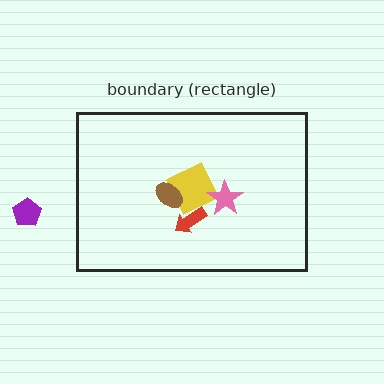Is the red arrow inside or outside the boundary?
Inside.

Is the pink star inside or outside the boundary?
Inside.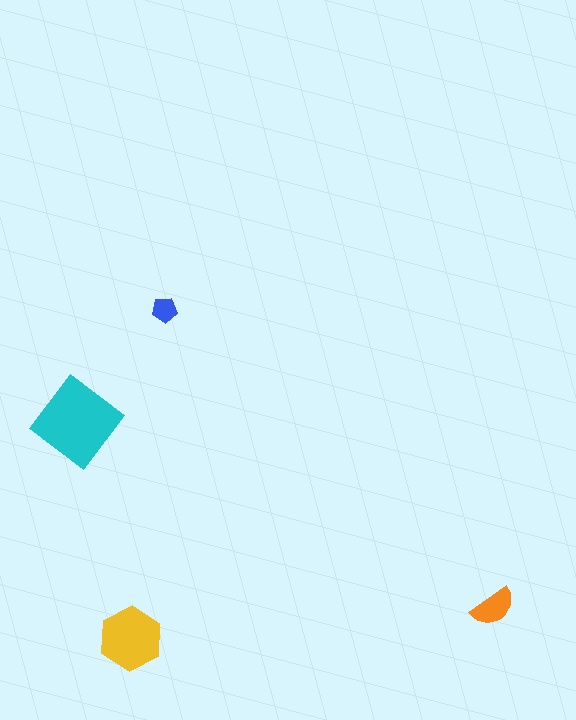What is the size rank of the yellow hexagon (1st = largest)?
2nd.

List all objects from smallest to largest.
The blue pentagon, the orange semicircle, the yellow hexagon, the cyan diamond.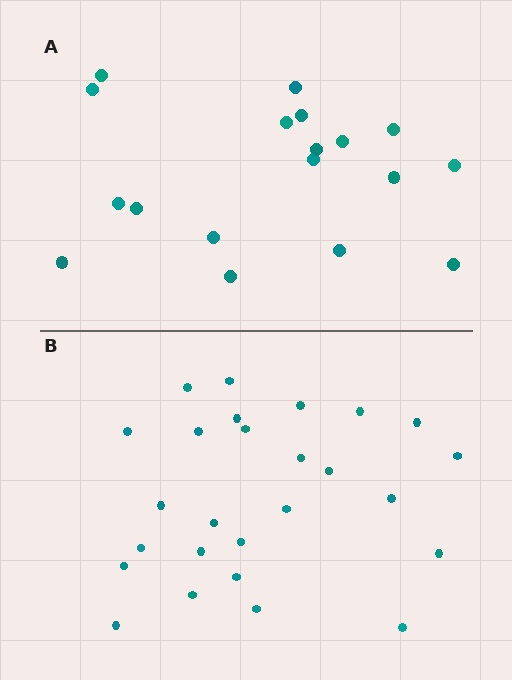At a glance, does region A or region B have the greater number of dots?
Region B (the bottom region) has more dots.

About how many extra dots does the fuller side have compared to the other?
Region B has roughly 8 or so more dots than region A.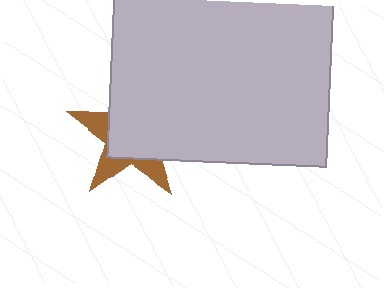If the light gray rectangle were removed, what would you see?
You would see the complete brown star.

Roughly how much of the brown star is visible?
A small part of it is visible (roughly 35%).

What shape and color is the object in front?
The object in front is a light gray rectangle.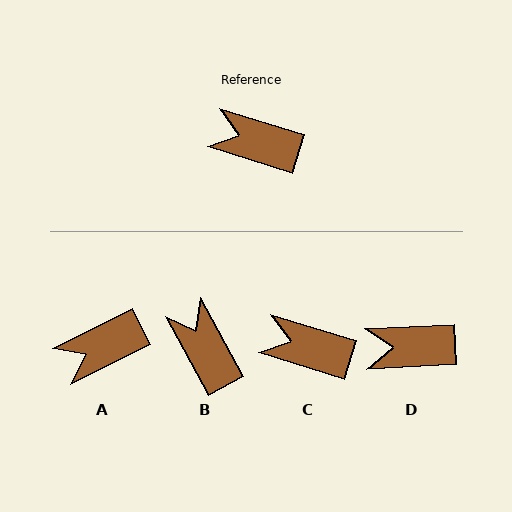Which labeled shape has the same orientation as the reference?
C.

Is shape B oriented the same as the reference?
No, it is off by about 44 degrees.